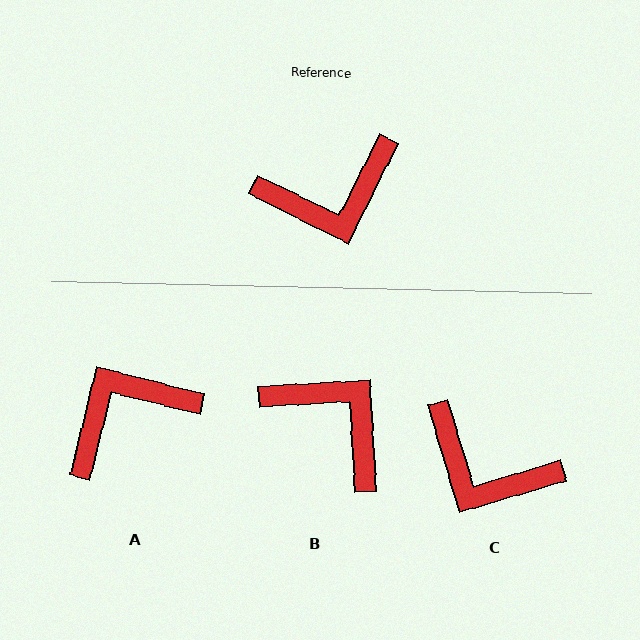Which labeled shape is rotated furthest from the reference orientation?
A, about 168 degrees away.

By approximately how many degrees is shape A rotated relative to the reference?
Approximately 168 degrees clockwise.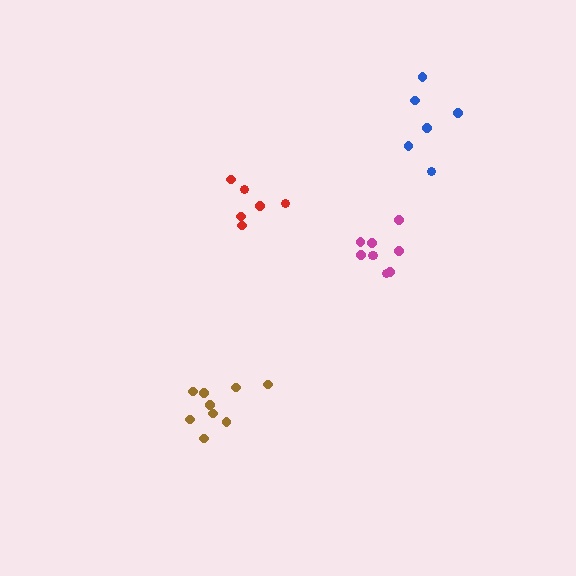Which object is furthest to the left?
The brown cluster is leftmost.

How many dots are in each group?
Group 1: 9 dots, Group 2: 6 dots, Group 3: 9 dots, Group 4: 6 dots (30 total).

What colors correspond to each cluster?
The clusters are colored: magenta, red, brown, blue.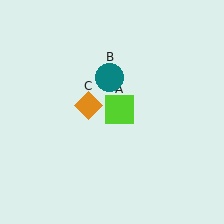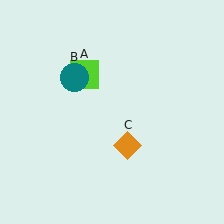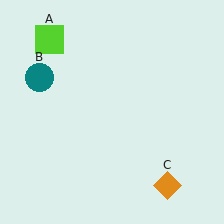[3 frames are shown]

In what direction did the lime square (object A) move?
The lime square (object A) moved up and to the left.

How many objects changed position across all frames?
3 objects changed position: lime square (object A), teal circle (object B), orange diamond (object C).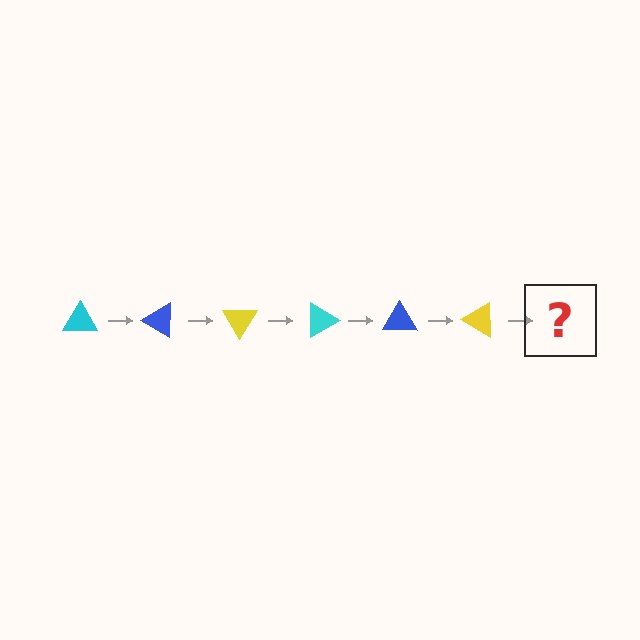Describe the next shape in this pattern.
It should be a cyan triangle, rotated 180 degrees from the start.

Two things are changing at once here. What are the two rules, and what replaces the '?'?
The two rules are that it rotates 30 degrees each step and the color cycles through cyan, blue, and yellow. The '?' should be a cyan triangle, rotated 180 degrees from the start.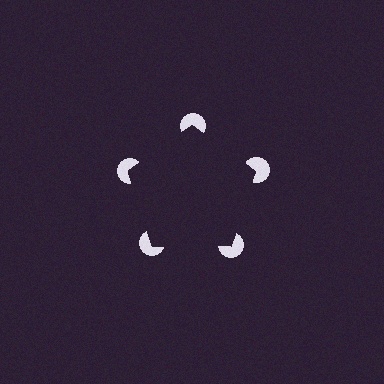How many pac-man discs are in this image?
There are 5 — one at each vertex of the illusory pentagon.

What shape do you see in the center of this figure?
An illusory pentagon — its edges are inferred from the aligned wedge cuts in the pac-man discs, not physically drawn.